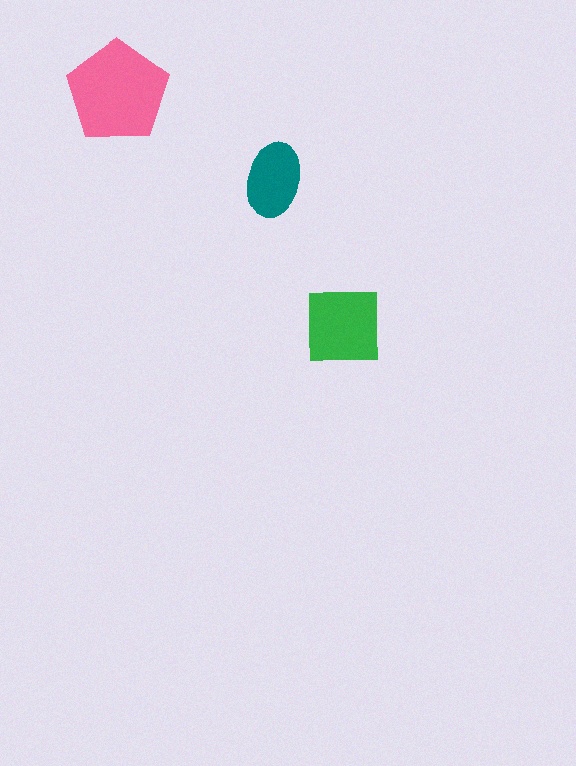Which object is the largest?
The pink pentagon.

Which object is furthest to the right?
The green square is rightmost.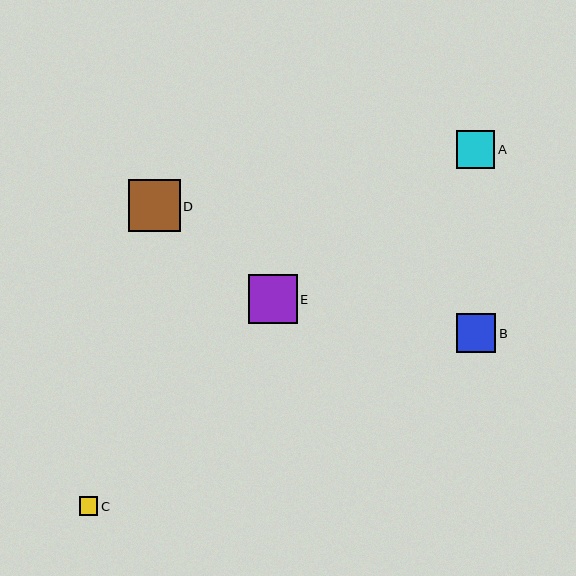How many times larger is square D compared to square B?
Square D is approximately 1.3 times the size of square B.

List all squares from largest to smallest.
From largest to smallest: D, E, B, A, C.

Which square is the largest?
Square D is the largest with a size of approximately 52 pixels.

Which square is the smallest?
Square C is the smallest with a size of approximately 19 pixels.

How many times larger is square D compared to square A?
Square D is approximately 1.4 times the size of square A.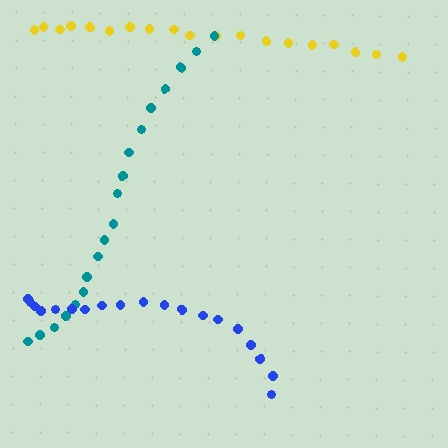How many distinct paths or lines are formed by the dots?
There are 3 distinct paths.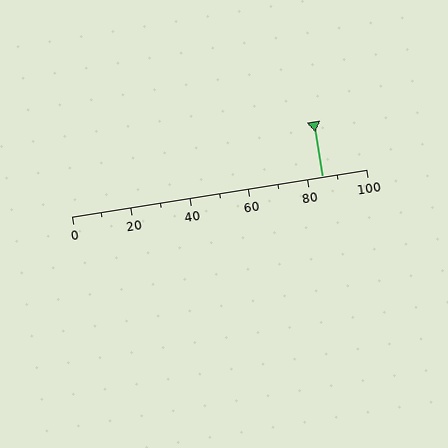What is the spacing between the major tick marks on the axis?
The major ticks are spaced 20 apart.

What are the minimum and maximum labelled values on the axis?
The axis runs from 0 to 100.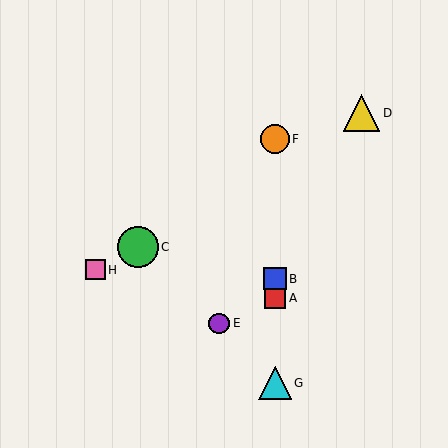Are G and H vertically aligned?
No, G is at x≈275 and H is at x≈95.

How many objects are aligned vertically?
4 objects (A, B, F, G) are aligned vertically.